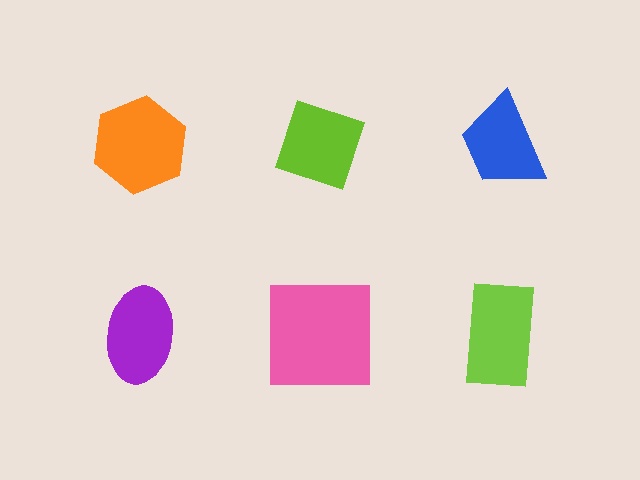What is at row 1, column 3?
A blue trapezoid.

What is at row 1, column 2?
A lime diamond.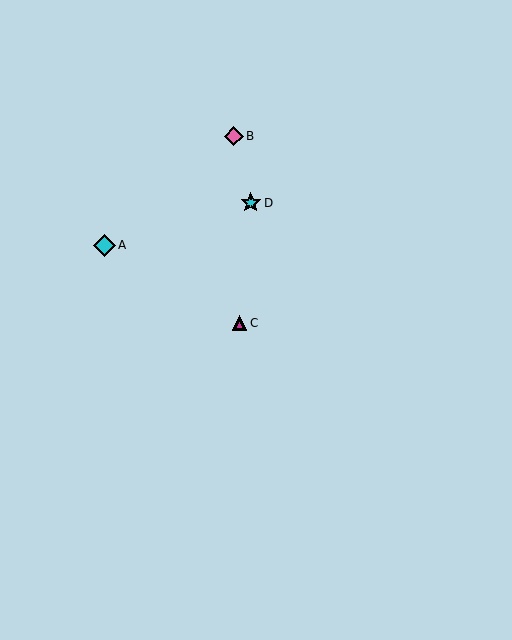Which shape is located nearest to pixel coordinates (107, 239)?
The cyan diamond (labeled A) at (104, 245) is nearest to that location.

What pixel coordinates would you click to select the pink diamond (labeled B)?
Click at (234, 136) to select the pink diamond B.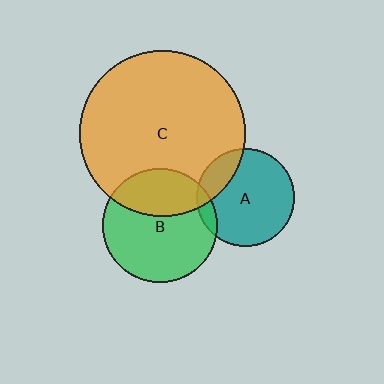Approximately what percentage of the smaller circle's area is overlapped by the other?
Approximately 10%.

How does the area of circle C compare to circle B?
Approximately 2.1 times.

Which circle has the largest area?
Circle C (orange).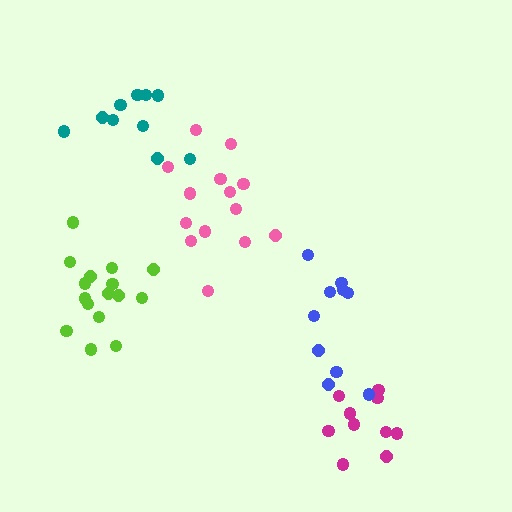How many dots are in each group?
Group 1: 10 dots, Group 2: 16 dots, Group 3: 10 dots, Group 4: 10 dots, Group 5: 14 dots (60 total).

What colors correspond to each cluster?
The clusters are colored: magenta, lime, blue, teal, pink.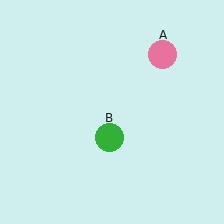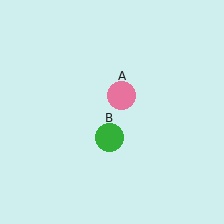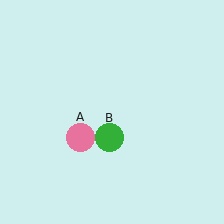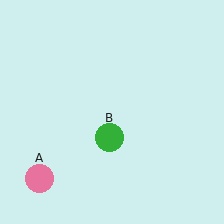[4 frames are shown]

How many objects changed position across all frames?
1 object changed position: pink circle (object A).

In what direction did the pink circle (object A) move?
The pink circle (object A) moved down and to the left.